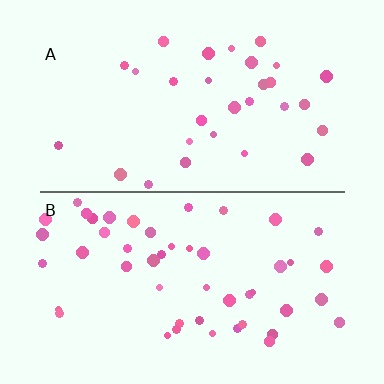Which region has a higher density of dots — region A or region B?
B (the bottom).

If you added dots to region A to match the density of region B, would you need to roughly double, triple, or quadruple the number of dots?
Approximately double.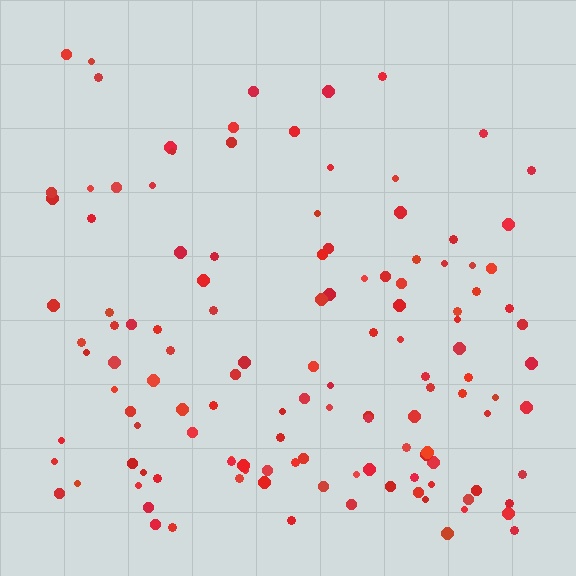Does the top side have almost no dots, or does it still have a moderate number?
Still a moderate number, just noticeably fewer than the bottom.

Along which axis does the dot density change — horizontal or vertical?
Vertical.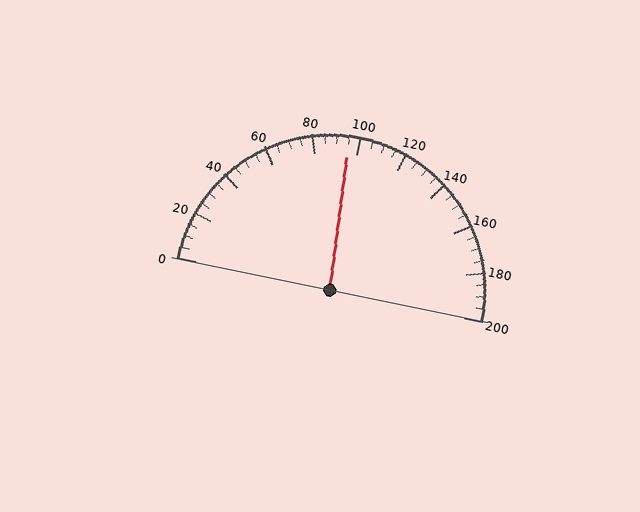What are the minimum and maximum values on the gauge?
The gauge ranges from 0 to 200.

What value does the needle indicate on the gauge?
The needle indicates approximately 95.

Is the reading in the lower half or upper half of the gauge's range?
The reading is in the lower half of the range (0 to 200).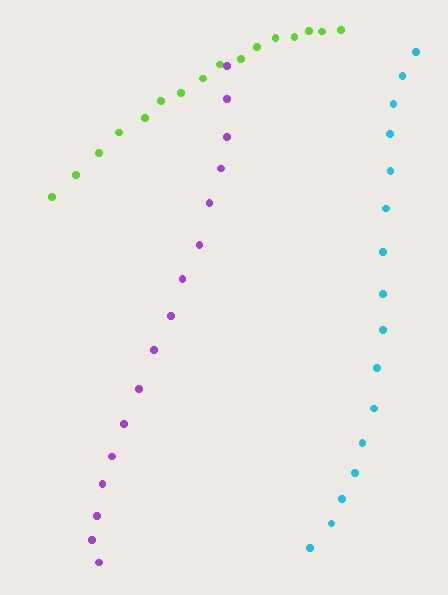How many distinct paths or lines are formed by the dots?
There are 3 distinct paths.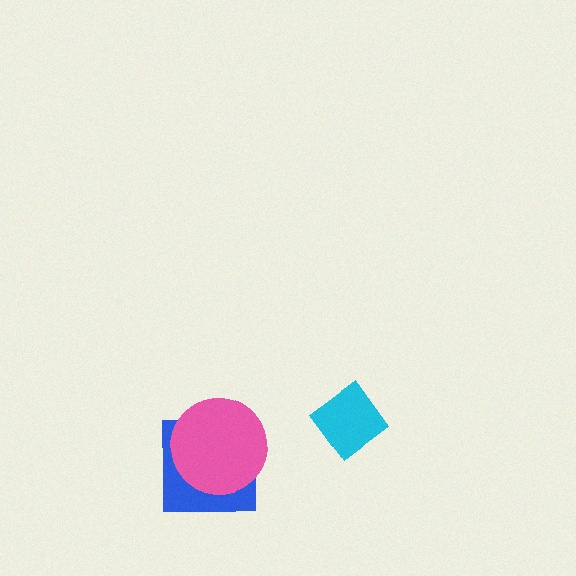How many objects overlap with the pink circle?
1 object overlaps with the pink circle.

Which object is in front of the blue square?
The pink circle is in front of the blue square.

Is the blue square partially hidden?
Yes, it is partially covered by another shape.